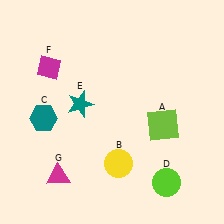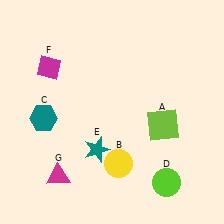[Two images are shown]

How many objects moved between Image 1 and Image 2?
1 object moved between the two images.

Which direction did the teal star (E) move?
The teal star (E) moved down.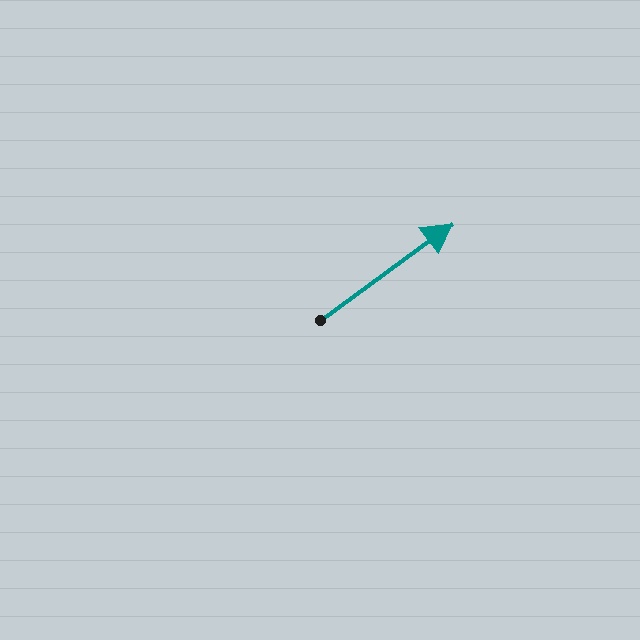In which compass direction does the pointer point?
Northeast.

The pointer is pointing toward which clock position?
Roughly 2 o'clock.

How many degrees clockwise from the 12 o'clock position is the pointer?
Approximately 54 degrees.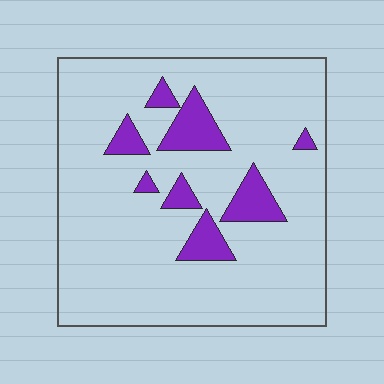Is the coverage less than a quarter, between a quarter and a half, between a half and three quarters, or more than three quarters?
Less than a quarter.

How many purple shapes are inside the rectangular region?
8.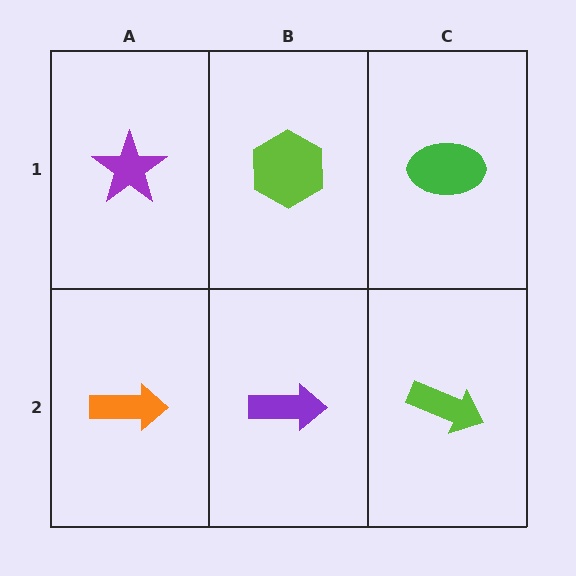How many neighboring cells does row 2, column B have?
3.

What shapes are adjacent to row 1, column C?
A lime arrow (row 2, column C), a lime hexagon (row 1, column B).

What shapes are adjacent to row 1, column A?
An orange arrow (row 2, column A), a lime hexagon (row 1, column B).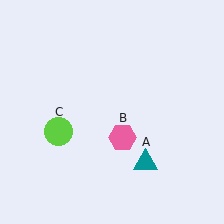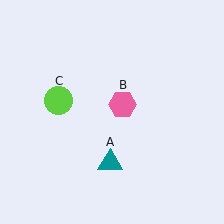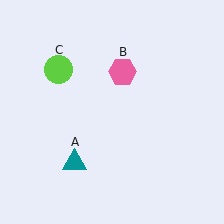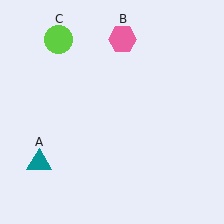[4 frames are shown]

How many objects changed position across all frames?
3 objects changed position: teal triangle (object A), pink hexagon (object B), lime circle (object C).